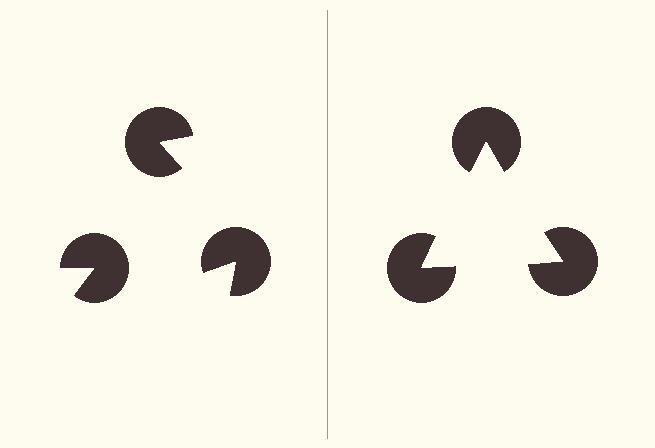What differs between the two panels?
The pac-man discs are positioned identically on both sides; only the wedge orientations differ. On the right they align to a triangle; on the left they are misaligned.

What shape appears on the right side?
An illusory triangle.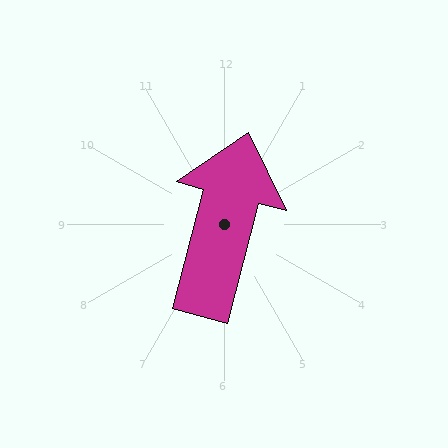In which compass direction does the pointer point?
North.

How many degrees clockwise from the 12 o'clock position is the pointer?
Approximately 15 degrees.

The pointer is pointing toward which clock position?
Roughly 12 o'clock.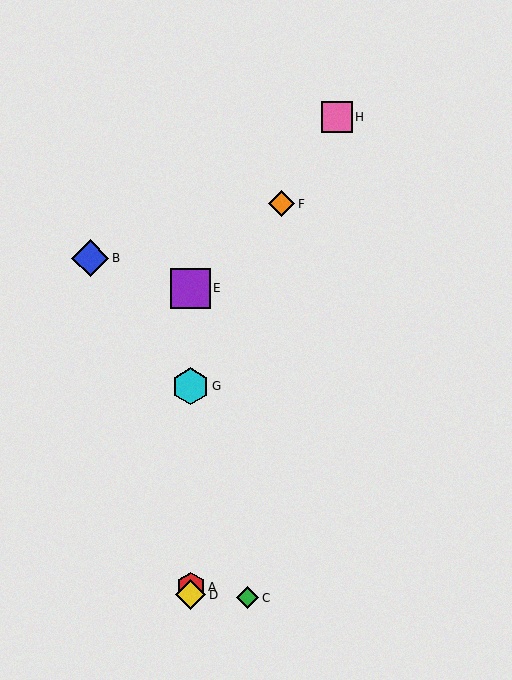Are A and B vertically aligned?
No, A is at x≈191 and B is at x≈90.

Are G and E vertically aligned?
Yes, both are at x≈191.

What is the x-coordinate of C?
Object C is at x≈248.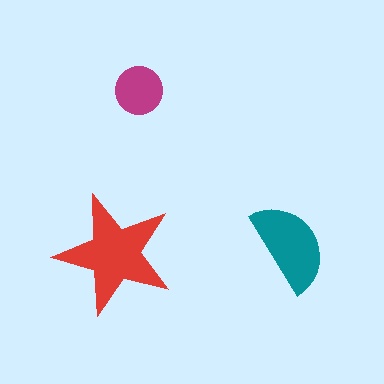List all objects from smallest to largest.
The magenta circle, the teal semicircle, the red star.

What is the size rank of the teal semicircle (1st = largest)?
2nd.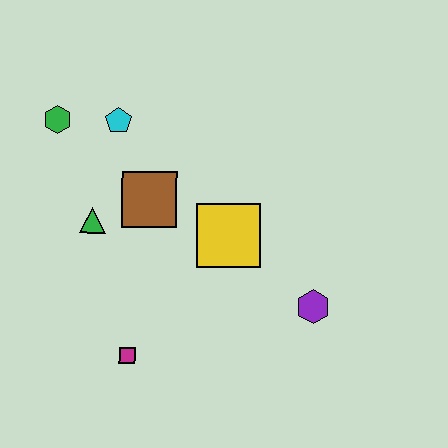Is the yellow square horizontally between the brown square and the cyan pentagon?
No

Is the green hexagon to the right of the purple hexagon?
No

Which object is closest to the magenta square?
The green triangle is closest to the magenta square.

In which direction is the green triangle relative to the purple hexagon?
The green triangle is to the left of the purple hexagon.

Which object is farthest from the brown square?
The purple hexagon is farthest from the brown square.